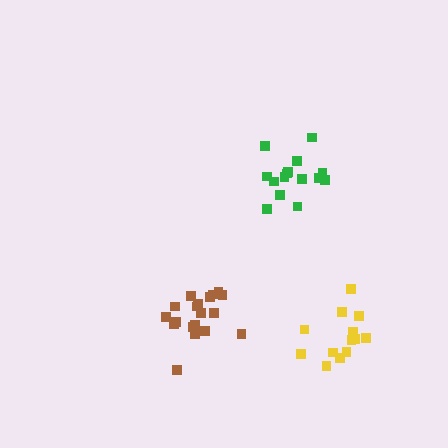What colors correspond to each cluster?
The clusters are colored: green, brown, yellow.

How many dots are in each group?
Group 1: 15 dots, Group 2: 19 dots, Group 3: 13 dots (47 total).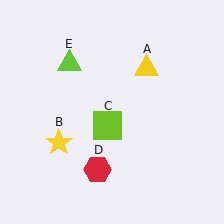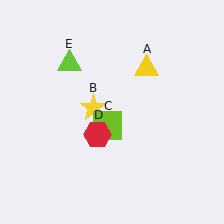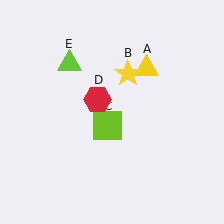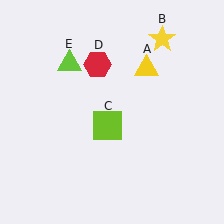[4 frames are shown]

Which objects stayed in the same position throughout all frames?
Yellow triangle (object A) and lime square (object C) and lime triangle (object E) remained stationary.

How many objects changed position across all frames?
2 objects changed position: yellow star (object B), red hexagon (object D).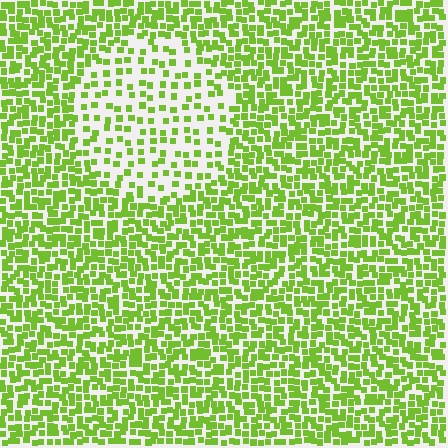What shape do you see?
I see a circle.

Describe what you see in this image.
The image contains small lime elements arranged at two different densities. A circle-shaped region is visible where the elements are less densely packed than the surrounding area.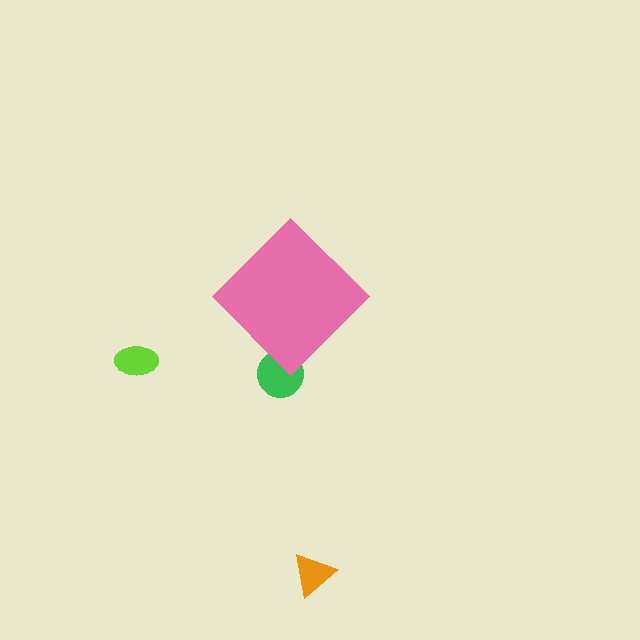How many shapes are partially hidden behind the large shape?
1 shape is partially hidden.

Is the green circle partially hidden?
Yes, the green circle is partially hidden behind the pink diamond.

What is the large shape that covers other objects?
A pink diamond.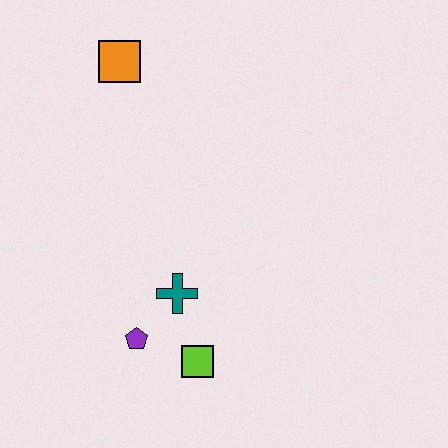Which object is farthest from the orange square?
The lime square is farthest from the orange square.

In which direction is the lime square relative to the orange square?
The lime square is below the orange square.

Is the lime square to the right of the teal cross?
Yes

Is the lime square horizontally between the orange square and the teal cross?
No